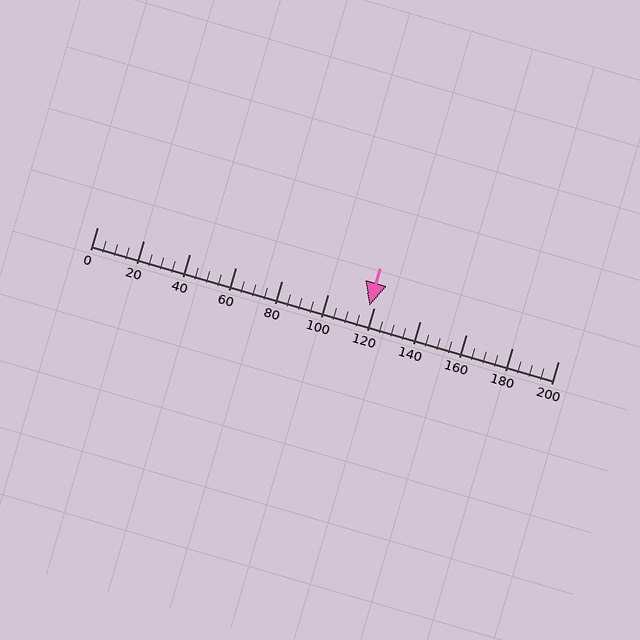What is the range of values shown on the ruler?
The ruler shows values from 0 to 200.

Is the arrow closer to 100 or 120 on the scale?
The arrow is closer to 120.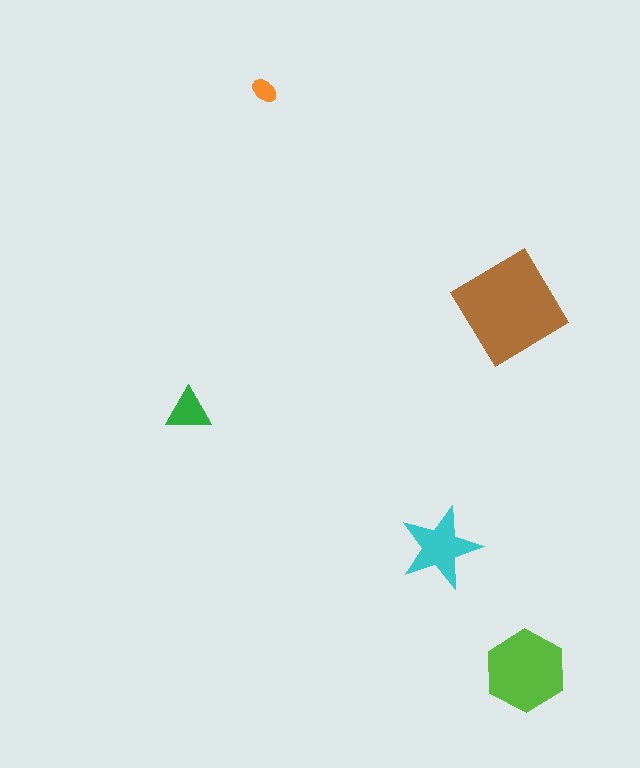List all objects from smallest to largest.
The orange ellipse, the green triangle, the cyan star, the lime hexagon, the brown diamond.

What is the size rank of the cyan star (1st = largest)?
3rd.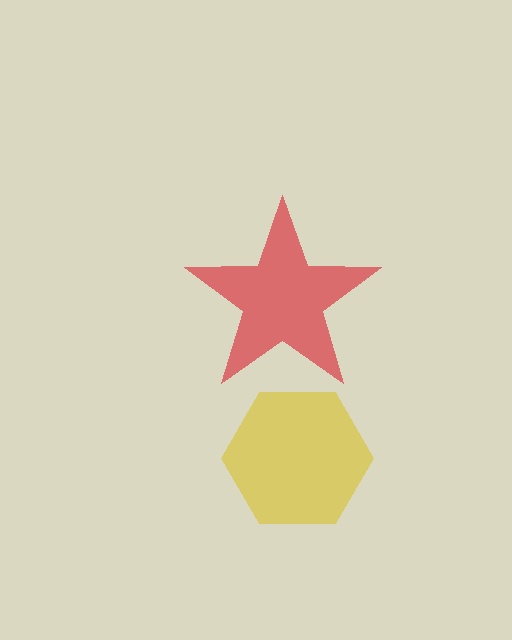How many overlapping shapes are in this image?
There are 2 overlapping shapes in the image.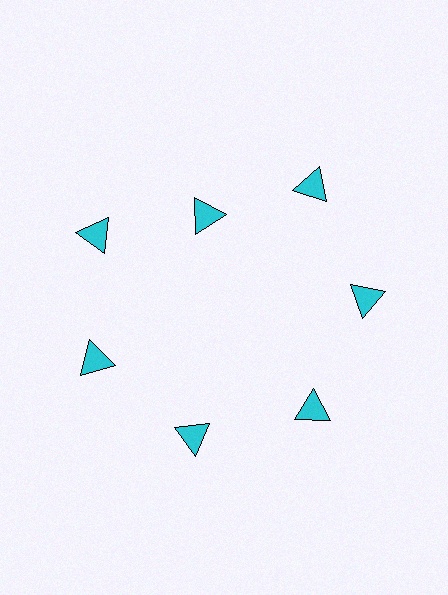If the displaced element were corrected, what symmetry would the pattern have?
It would have 7-fold rotational symmetry — the pattern would map onto itself every 51 degrees.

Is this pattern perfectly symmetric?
No. The 7 cyan triangles are arranged in a ring, but one element near the 12 o'clock position is pulled inward toward the center, breaking the 7-fold rotational symmetry.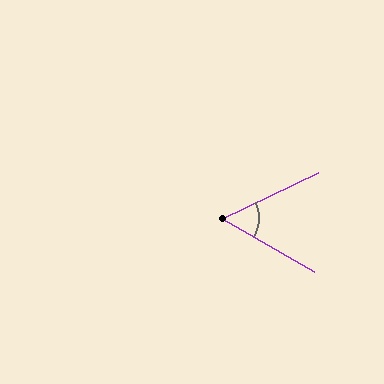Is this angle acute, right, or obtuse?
It is acute.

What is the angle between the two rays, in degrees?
Approximately 56 degrees.